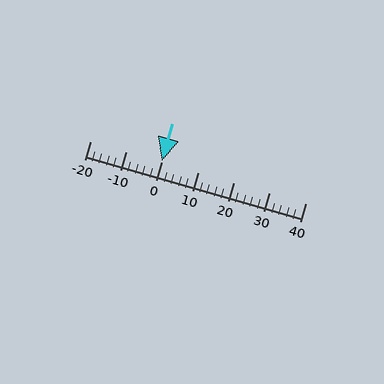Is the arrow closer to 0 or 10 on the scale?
The arrow is closer to 0.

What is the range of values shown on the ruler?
The ruler shows values from -20 to 40.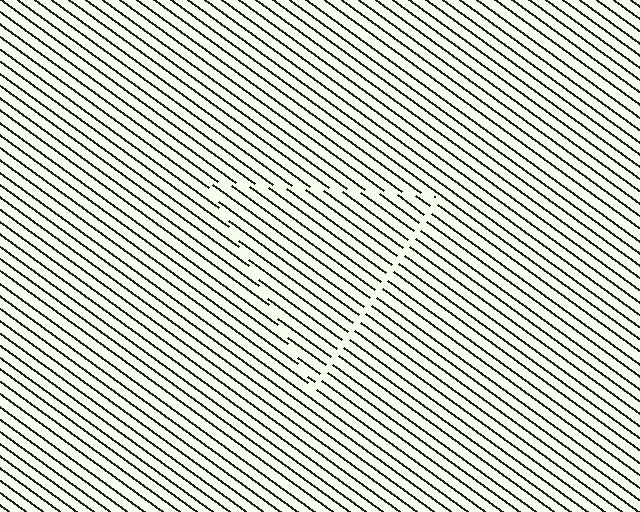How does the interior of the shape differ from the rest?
The interior of the shape contains the same grating, shifted by half a period — the contour is defined by the phase discontinuity where line-ends from the inner and outer gratings abut.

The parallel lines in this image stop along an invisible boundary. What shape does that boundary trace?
An illusory triangle. The interior of the shape contains the same grating, shifted by half a period — the contour is defined by the phase discontinuity where line-ends from the inner and outer gratings abut.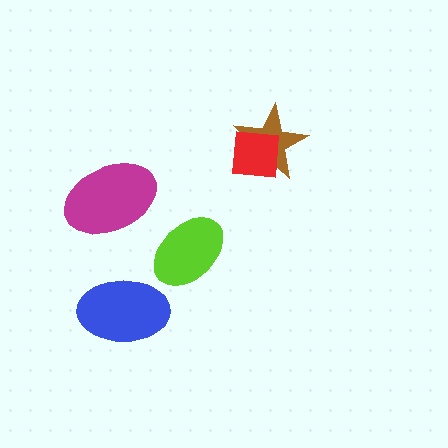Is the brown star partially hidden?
Yes, it is partially covered by another shape.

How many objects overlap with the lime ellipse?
0 objects overlap with the lime ellipse.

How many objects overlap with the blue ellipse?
0 objects overlap with the blue ellipse.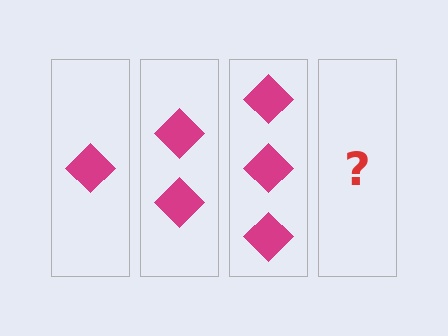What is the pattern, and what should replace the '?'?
The pattern is that each step adds one more diamond. The '?' should be 4 diamonds.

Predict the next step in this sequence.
The next step is 4 diamonds.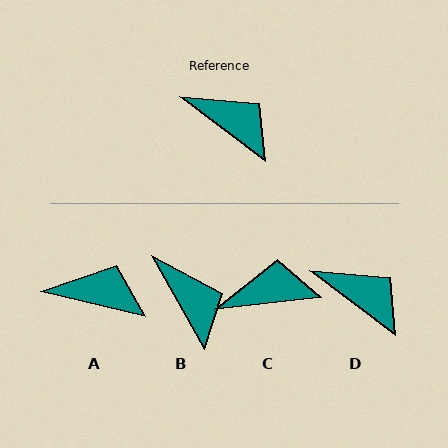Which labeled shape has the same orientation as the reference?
D.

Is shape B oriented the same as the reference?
No, it is off by about 23 degrees.